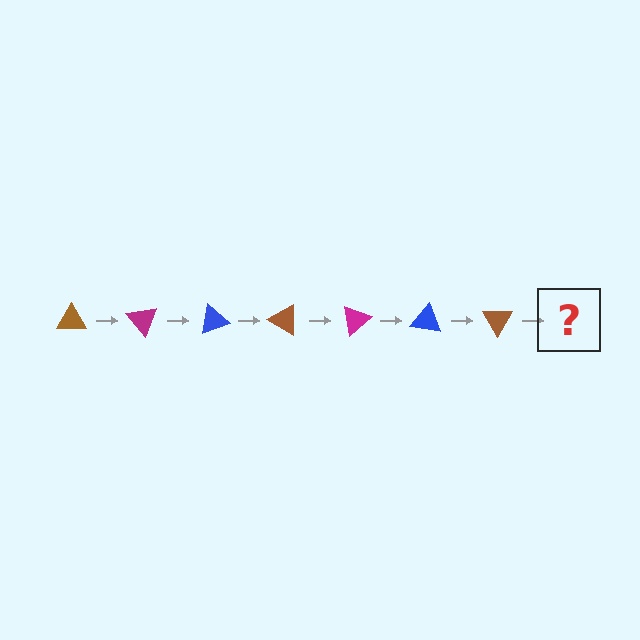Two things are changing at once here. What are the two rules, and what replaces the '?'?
The two rules are that it rotates 50 degrees each step and the color cycles through brown, magenta, and blue. The '?' should be a magenta triangle, rotated 350 degrees from the start.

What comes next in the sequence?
The next element should be a magenta triangle, rotated 350 degrees from the start.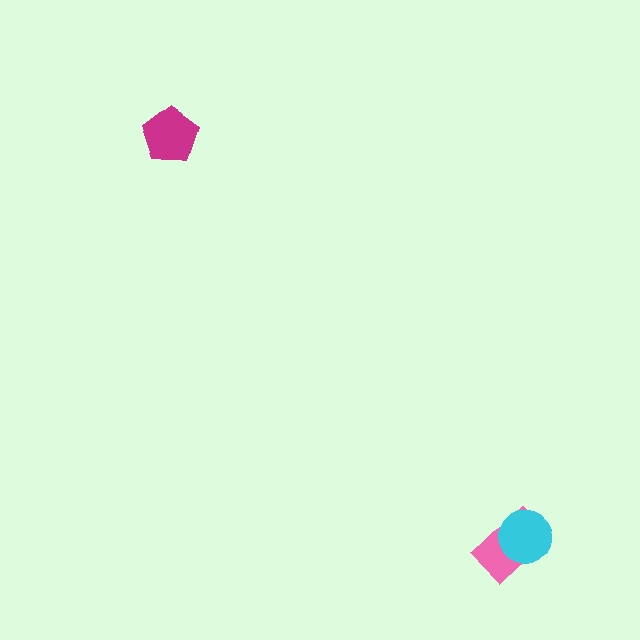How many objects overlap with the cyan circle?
1 object overlaps with the cyan circle.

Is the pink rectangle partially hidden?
Yes, it is partially covered by another shape.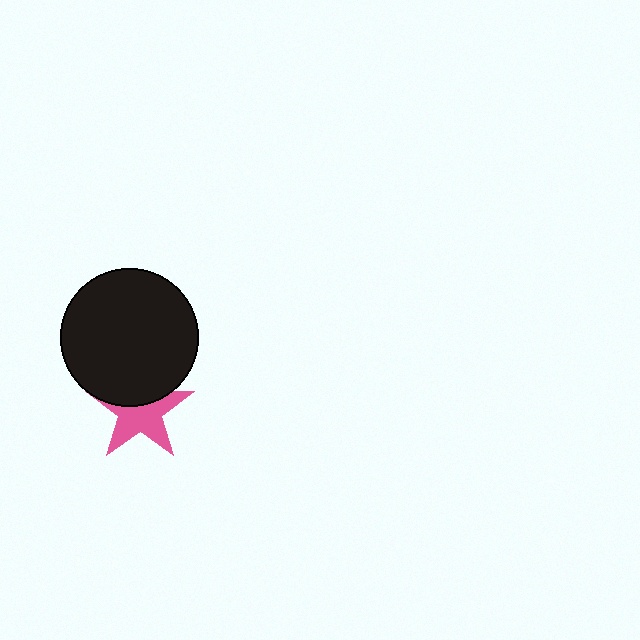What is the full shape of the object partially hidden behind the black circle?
The partially hidden object is a pink star.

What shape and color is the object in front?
The object in front is a black circle.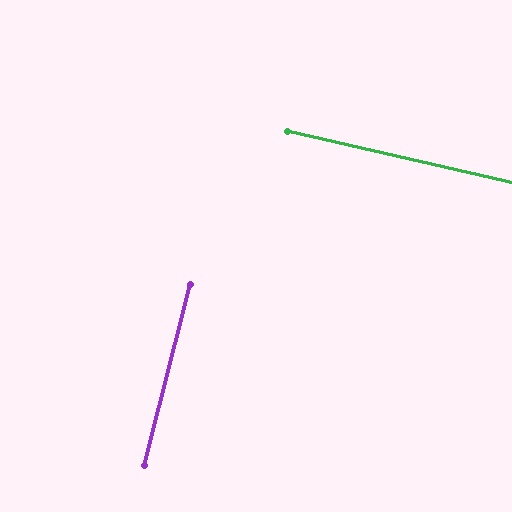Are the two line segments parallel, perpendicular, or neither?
Perpendicular — they meet at approximately 88°.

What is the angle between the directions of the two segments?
Approximately 88 degrees.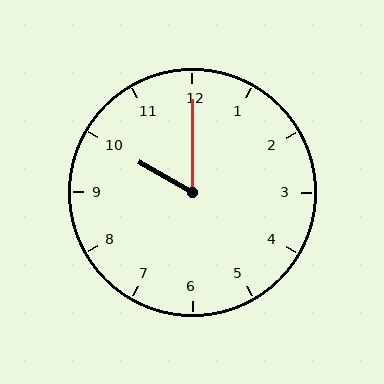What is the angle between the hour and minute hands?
Approximately 60 degrees.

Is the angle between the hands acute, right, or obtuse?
It is acute.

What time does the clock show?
10:00.